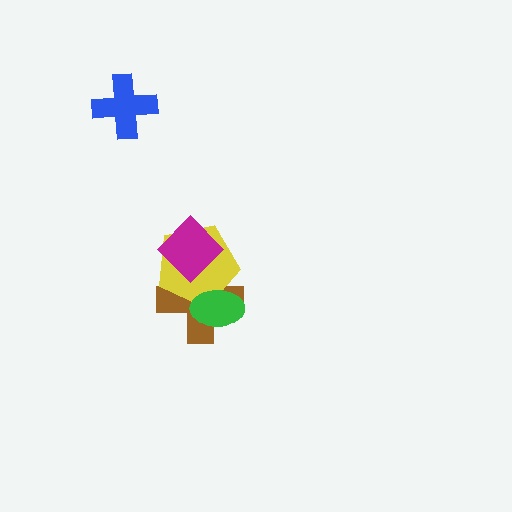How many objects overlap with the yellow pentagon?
3 objects overlap with the yellow pentagon.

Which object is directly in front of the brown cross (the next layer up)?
The yellow pentagon is directly in front of the brown cross.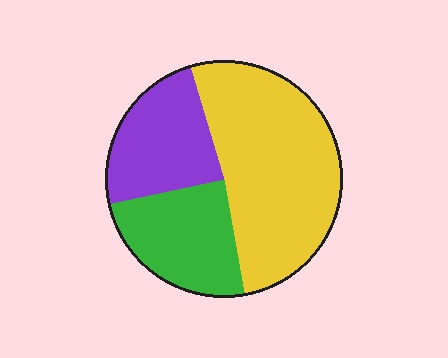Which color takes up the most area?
Yellow, at roughly 50%.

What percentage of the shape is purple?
Purple covers around 25% of the shape.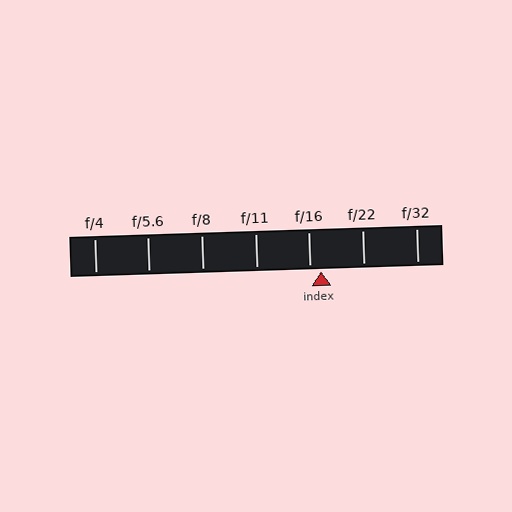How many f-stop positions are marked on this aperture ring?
There are 7 f-stop positions marked.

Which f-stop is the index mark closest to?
The index mark is closest to f/16.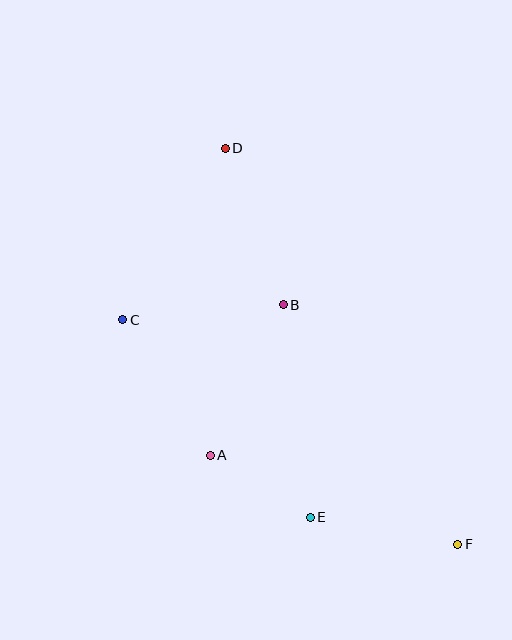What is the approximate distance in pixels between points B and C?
The distance between B and C is approximately 161 pixels.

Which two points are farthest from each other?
Points D and F are farthest from each other.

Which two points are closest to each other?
Points A and E are closest to each other.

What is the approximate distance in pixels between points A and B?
The distance between A and B is approximately 167 pixels.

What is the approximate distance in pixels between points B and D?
The distance between B and D is approximately 166 pixels.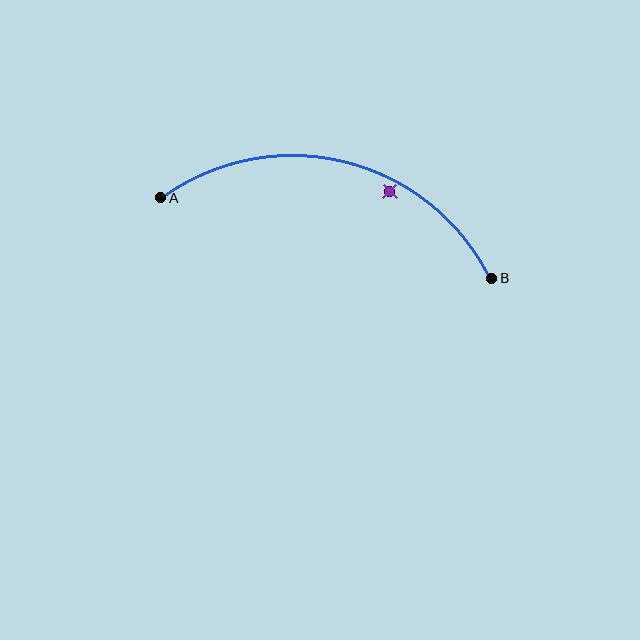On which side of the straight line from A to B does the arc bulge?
The arc bulges above the straight line connecting A and B.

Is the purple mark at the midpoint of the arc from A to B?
No — the purple mark does not lie on the arc at all. It sits slightly inside the curve.